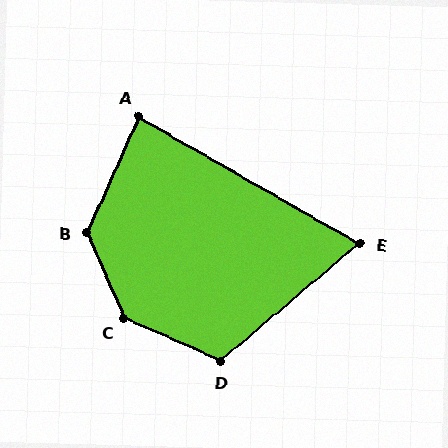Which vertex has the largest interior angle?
C, at approximately 138 degrees.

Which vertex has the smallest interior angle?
E, at approximately 70 degrees.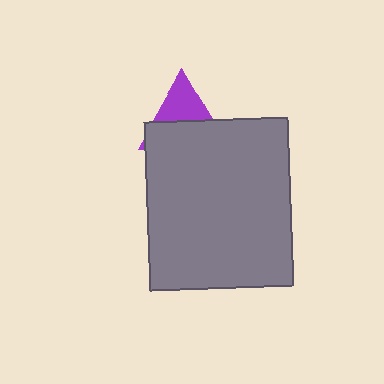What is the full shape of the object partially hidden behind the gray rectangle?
The partially hidden object is a purple triangle.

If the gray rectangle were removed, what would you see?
You would see the complete purple triangle.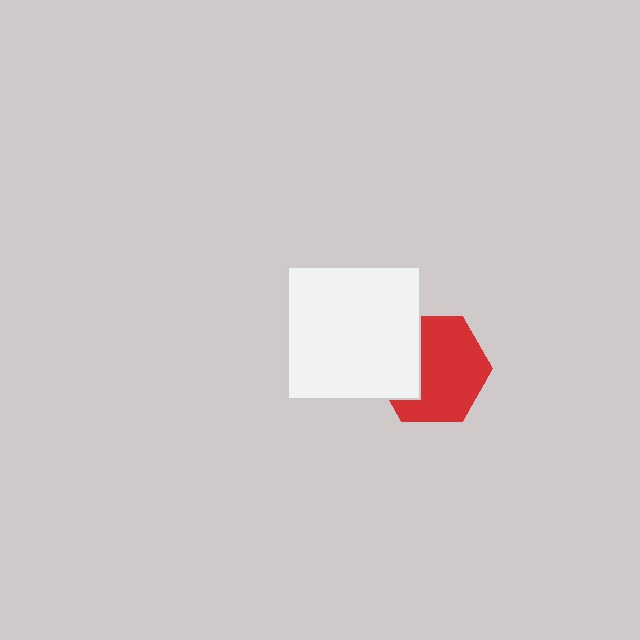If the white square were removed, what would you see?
You would see the complete red hexagon.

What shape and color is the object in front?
The object in front is a white square.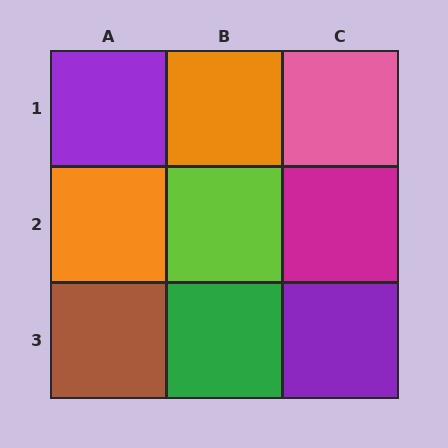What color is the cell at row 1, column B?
Orange.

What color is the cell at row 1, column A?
Purple.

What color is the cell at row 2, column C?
Magenta.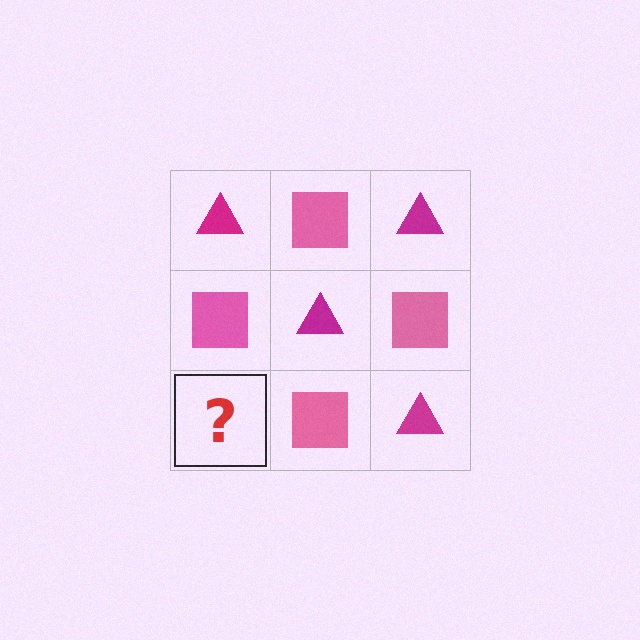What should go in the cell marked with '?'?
The missing cell should contain a magenta triangle.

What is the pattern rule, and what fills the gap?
The rule is that it alternates magenta triangle and pink square in a checkerboard pattern. The gap should be filled with a magenta triangle.